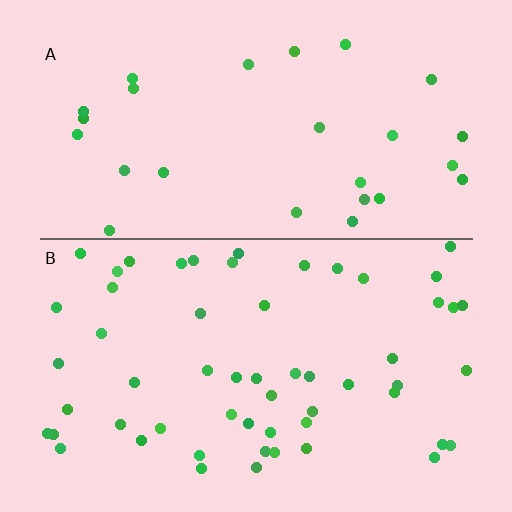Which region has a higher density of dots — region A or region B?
B (the bottom).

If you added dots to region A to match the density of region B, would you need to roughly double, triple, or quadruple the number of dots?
Approximately double.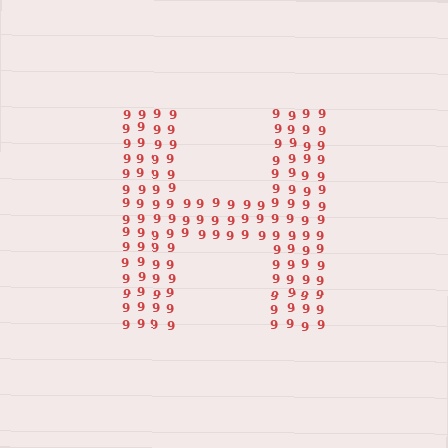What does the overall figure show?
The overall figure shows the letter H.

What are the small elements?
The small elements are digit 9's.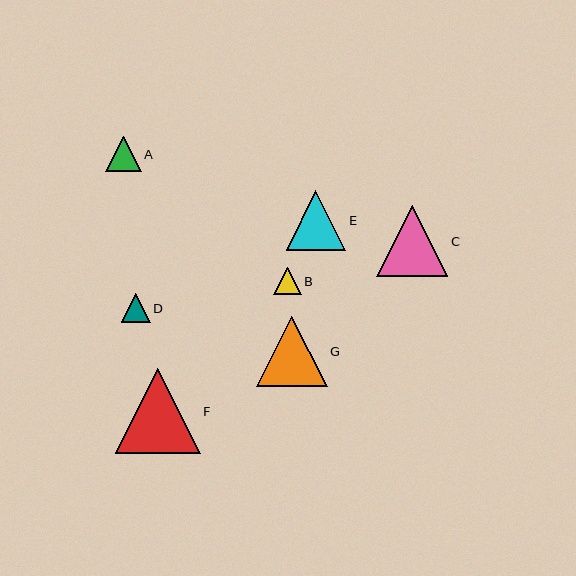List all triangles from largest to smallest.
From largest to smallest: F, G, C, E, A, D, B.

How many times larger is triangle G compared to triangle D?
Triangle G is approximately 2.4 times the size of triangle D.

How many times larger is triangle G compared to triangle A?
Triangle G is approximately 2.0 times the size of triangle A.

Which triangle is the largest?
Triangle F is the largest with a size of approximately 85 pixels.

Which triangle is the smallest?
Triangle B is the smallest with a size of approximately 28 pixels.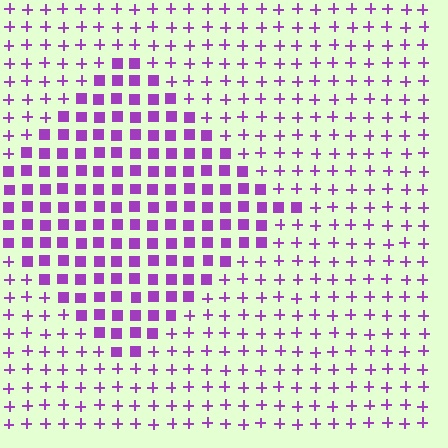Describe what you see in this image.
The image is filled with small purple elements arranged in a uniform grid. A diamond-shaped region contains squares, while the surrounding area contains plus signs. The boundary is defined purely by the change in element shape.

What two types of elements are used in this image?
The image uses squares inside the diamond region and plus signs outside it.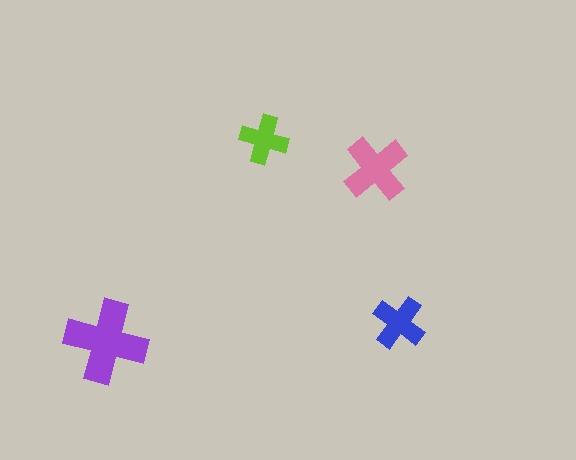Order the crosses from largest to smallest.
the purple one, the pink one, the blue one, the lime one.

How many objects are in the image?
There are 4 objects in the image.